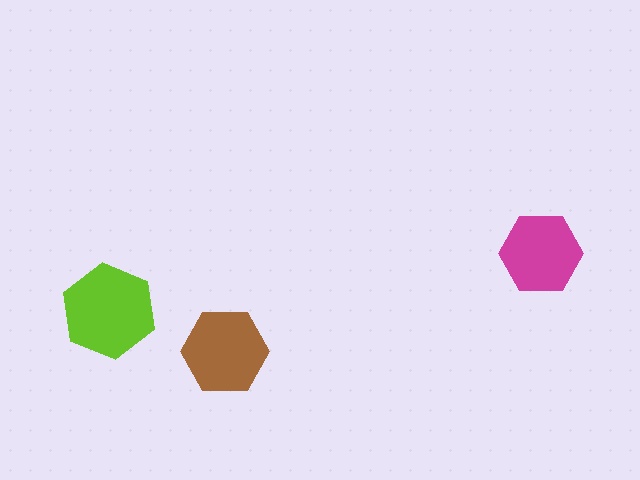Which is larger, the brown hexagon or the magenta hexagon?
The brown one.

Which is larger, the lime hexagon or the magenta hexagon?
The lime one.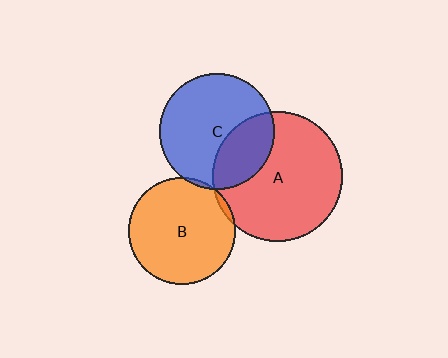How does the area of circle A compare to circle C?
Approximately 1.3 times.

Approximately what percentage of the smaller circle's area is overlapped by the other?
Approximately 5%.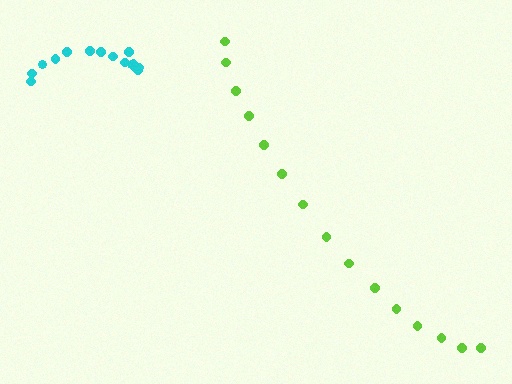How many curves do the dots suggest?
There are 2 distinct paths.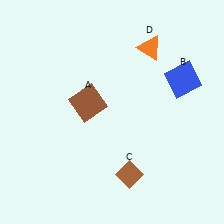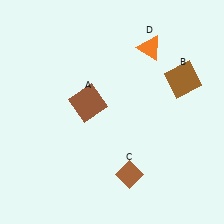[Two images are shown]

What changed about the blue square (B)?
In Image 1, B is blue. In Image 2, it changed to brown.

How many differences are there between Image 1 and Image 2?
There is 1 difference between the two images.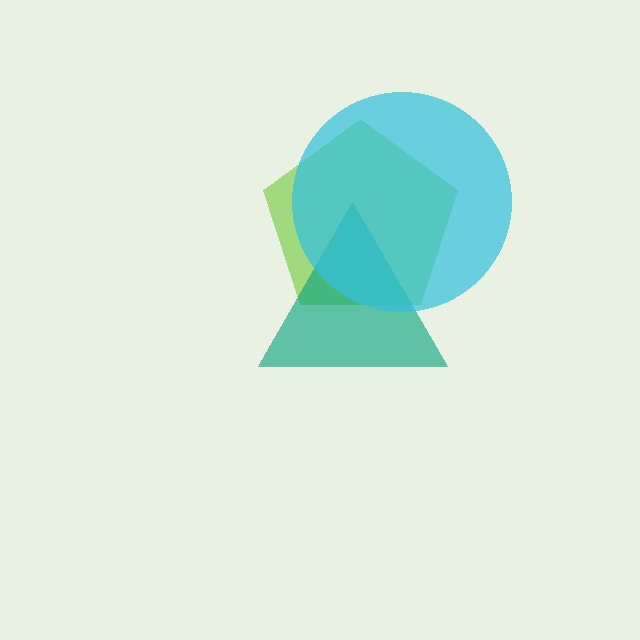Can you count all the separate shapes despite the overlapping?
Yes, there are 3 separate shapes.